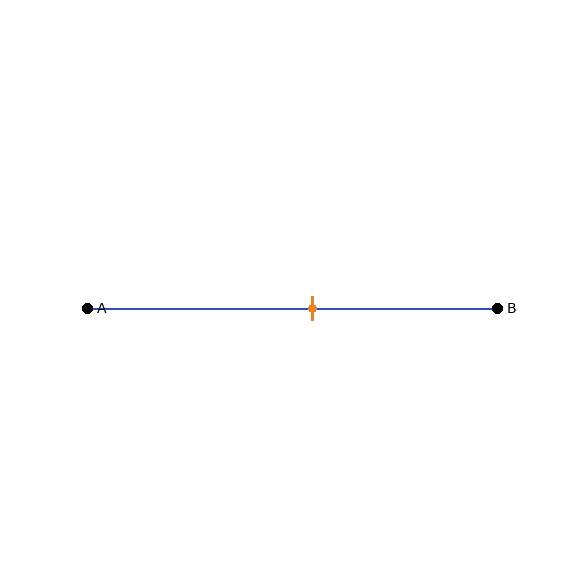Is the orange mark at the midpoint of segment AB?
No, the mark is at about 55% from A, not at the 50% midpoint.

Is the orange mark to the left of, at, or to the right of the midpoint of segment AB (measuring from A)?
The orange mark is to the right of the midpoint of segment AB.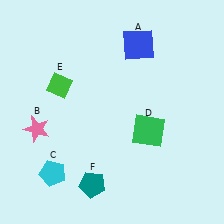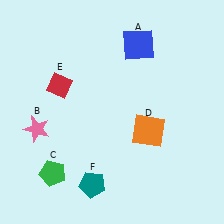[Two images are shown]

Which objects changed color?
C changed from cyan to green. D changed from green to orange. E changed from green to red.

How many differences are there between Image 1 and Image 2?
There are 3 differences between the two images.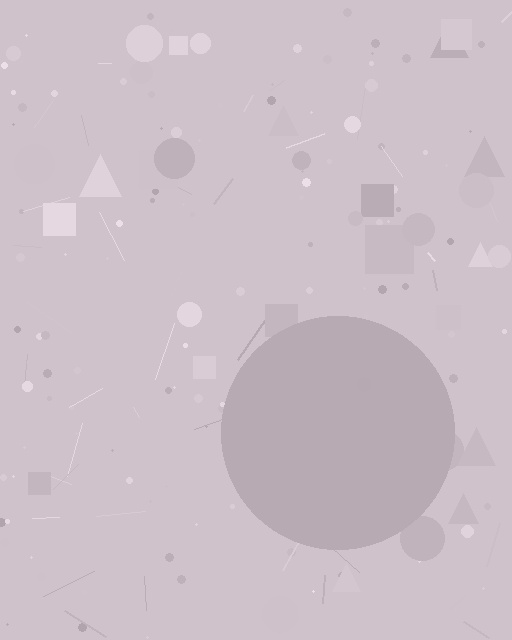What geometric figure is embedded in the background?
A circle is embedded in the background.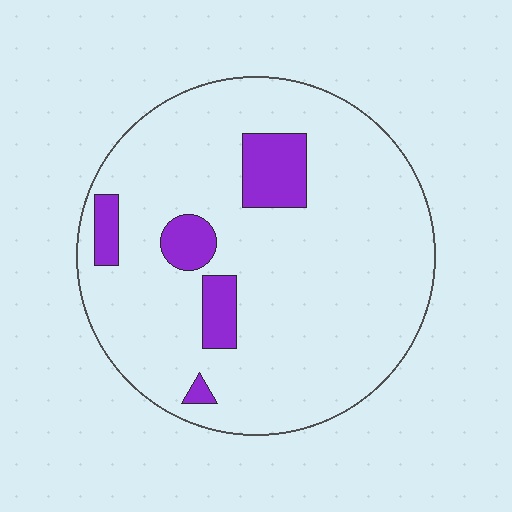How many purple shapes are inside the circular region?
5.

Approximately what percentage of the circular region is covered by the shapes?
Approximately 10%.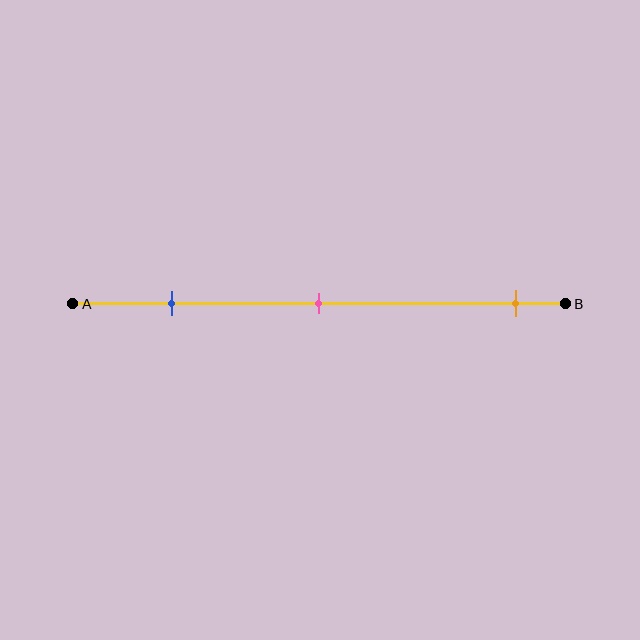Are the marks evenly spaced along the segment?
No, the marks are not evenly spaced.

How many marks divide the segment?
There are 3 marks dividing the segment.